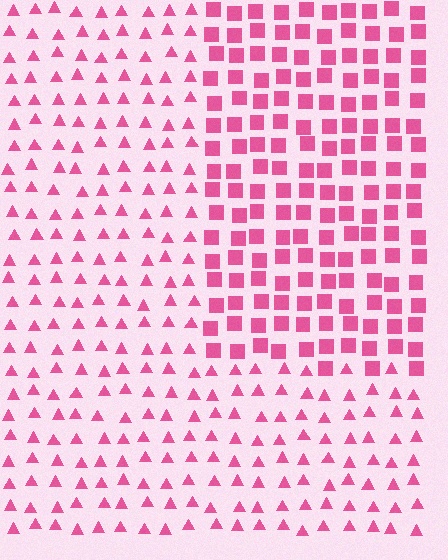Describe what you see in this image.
The image is filled with small pink elements arranged in a uniform grid. A rectangle-shaped region contains squares, while the surrounding area contains triangles. The boundary is defined purely by the change in element shape.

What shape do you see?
I see a rectangle.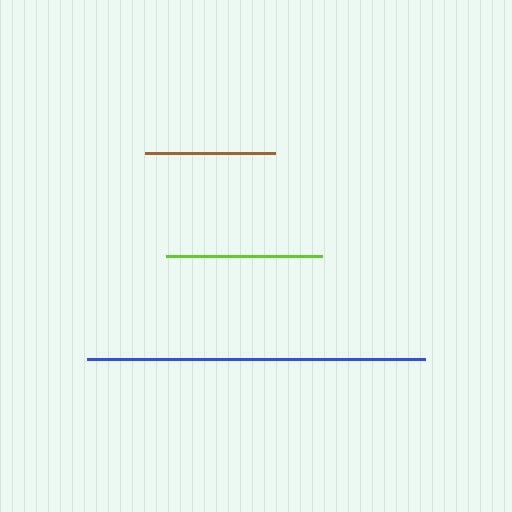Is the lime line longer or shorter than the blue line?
The blue line is longer than the lime line.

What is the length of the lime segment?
The lime segment is approximately 156 pixels long.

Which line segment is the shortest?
The brown line is the shortest at approximately 130 pixels.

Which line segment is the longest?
The blue line is the longest at approximately 338 pixels.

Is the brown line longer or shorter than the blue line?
The blue line is longer than the brown line.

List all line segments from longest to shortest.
From longest to shortest: blue, lime, brown.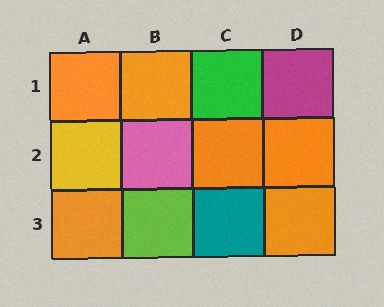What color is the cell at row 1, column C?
Green.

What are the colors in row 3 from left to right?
Orange, lime, teal, orange.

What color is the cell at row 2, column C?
Orange.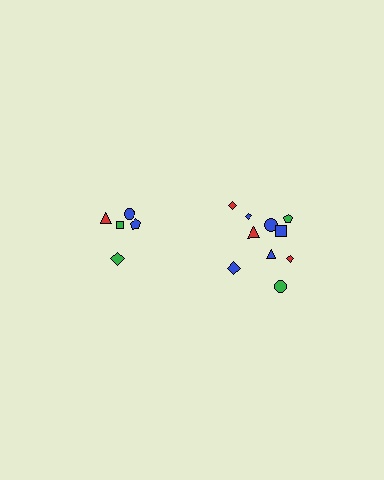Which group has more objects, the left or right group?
The right group.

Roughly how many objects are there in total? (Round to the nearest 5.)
Roughly 15 objects in total.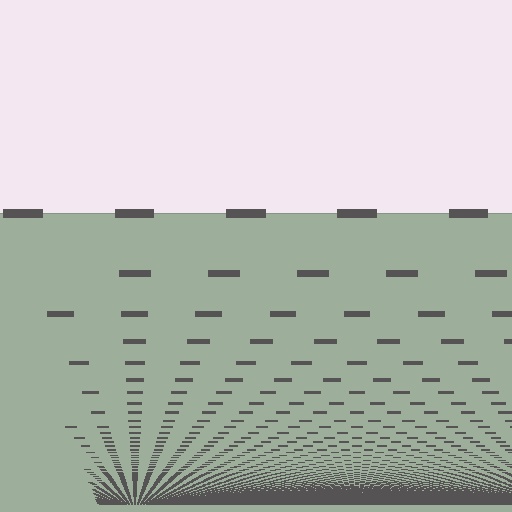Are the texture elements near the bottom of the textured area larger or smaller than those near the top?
Smaller. The gradient is inverted — elements near the bottom are smaller and denser.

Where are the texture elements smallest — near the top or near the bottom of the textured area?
Near the bottom.